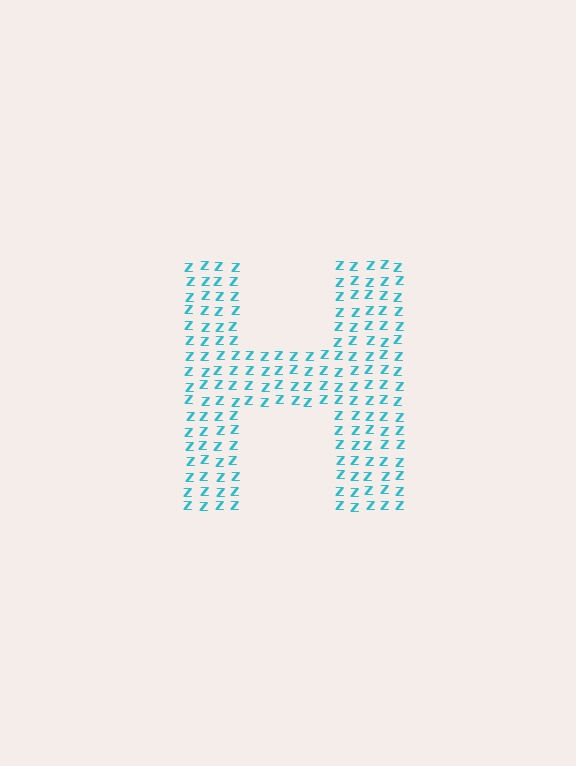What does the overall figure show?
The overall figure shows the letter H.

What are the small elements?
The small elements are letter Z's.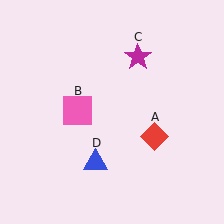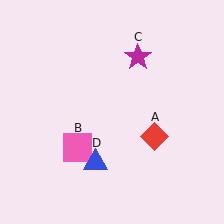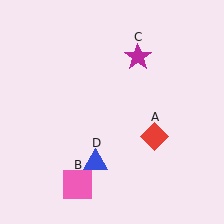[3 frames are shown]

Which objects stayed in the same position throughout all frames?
Red diamond (object A) and magenta star (object C) and blue triangle (object D) remained stationary.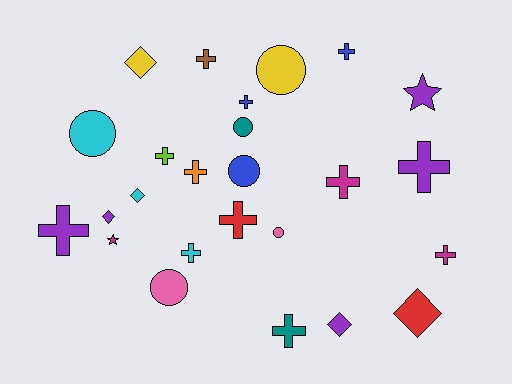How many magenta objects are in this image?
There are 3 magenta objects.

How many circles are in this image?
There are 6 circles.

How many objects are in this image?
There are 25 objects.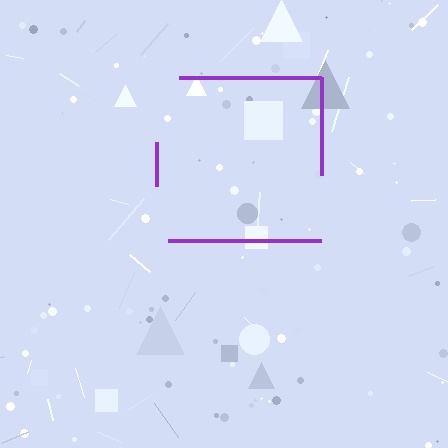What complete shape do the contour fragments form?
The contour fragments form a square.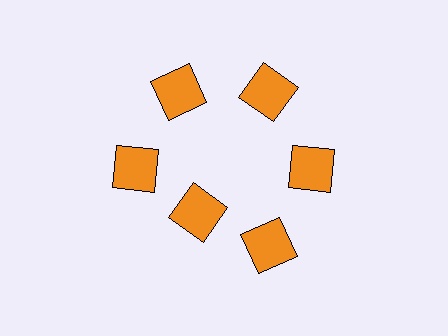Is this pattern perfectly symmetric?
No. The 6 orange squares are arranged in a ring, but one element near the 7 o'clock position is pulled inward toward the center, breaking the 6-fold rotational symmetry.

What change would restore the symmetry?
The symmetry would be restored by moving it outward, back onto the ring so that all 6 squares sit at equal angles and equal distance from the center.